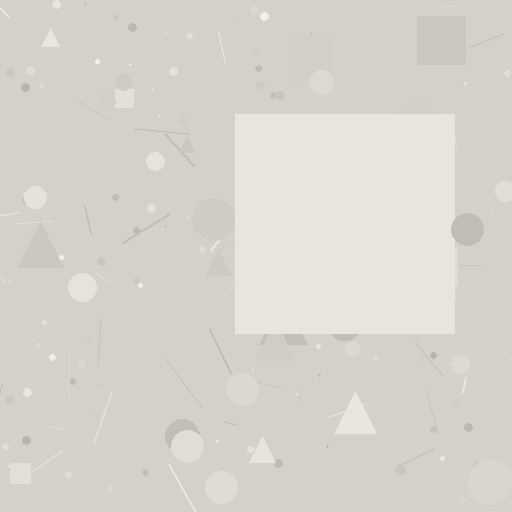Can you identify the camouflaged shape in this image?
The camouflaged shape is a square.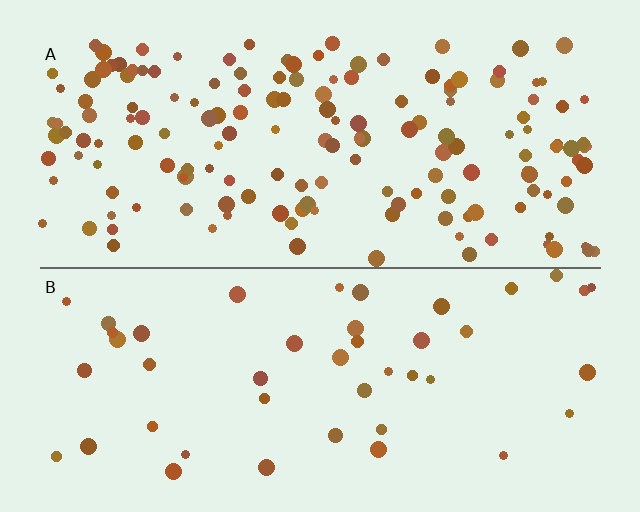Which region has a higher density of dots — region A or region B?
A (the top).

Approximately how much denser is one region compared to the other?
Approximately 3.5× — region A over region B.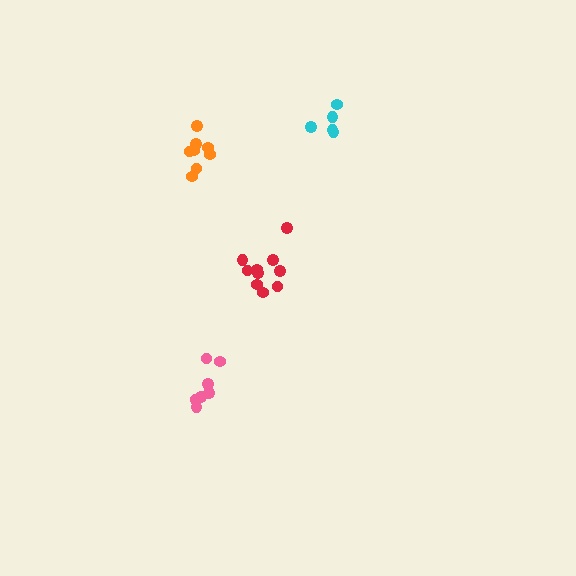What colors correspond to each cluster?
The clusters are colored: orange, red, cyan, pink.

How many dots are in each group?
Group 1: 8 dots, Group 2: 10 dots, Group 3: 5 dots, Group 4: 8 dots (31 total).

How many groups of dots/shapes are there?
There are 4 groups.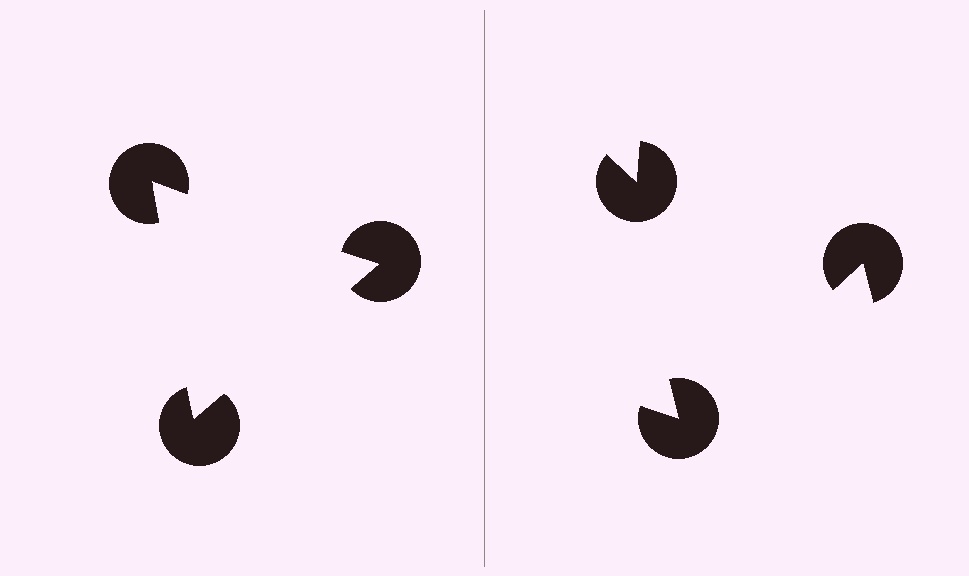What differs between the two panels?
The pac-man discs are positioned identically on both sides; only the wedge orientations differ. On the left they align to a triangle; on the right they are misaligned.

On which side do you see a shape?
An illusory triangle appears on the left side. On the right side the wedge cuts are rotated, so no coherent shape forms.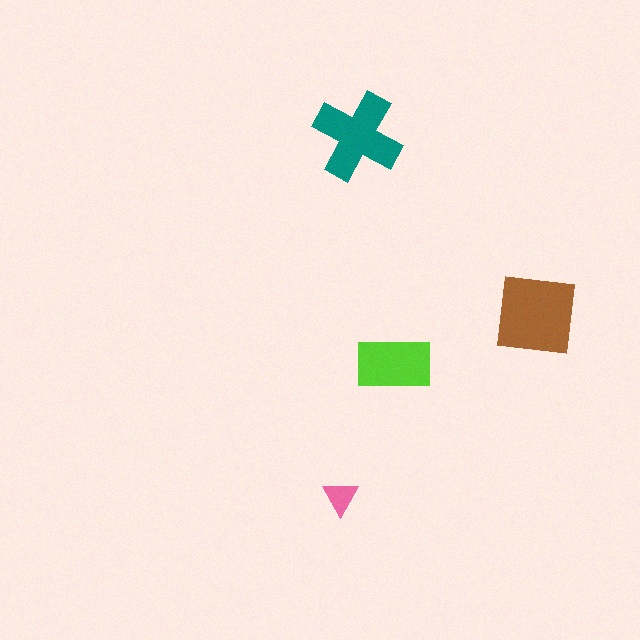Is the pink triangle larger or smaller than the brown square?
Smaller.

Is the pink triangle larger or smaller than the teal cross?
Smaller.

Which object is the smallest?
The pink triangle.